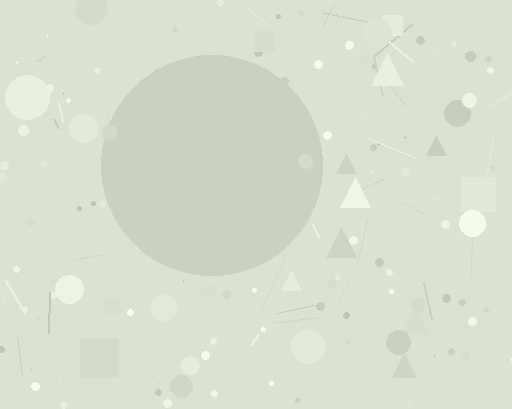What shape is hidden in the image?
A circle is hidden in the image.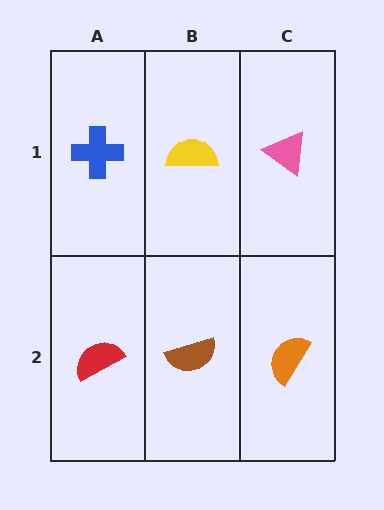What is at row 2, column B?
A brown semicircle.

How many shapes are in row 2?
3 shapes.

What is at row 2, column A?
A red semicircle.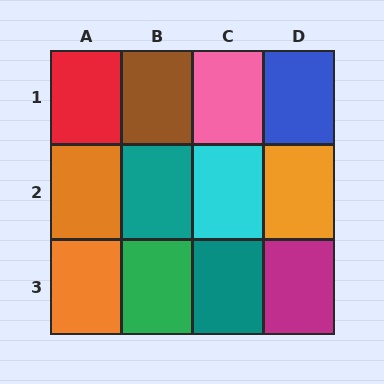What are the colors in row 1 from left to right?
Red, brown, pink, blue.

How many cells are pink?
1 cell is pink.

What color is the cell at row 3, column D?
Magenta.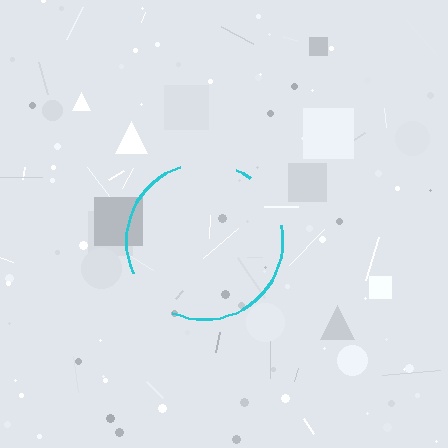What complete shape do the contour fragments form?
The contour fragments form a circle.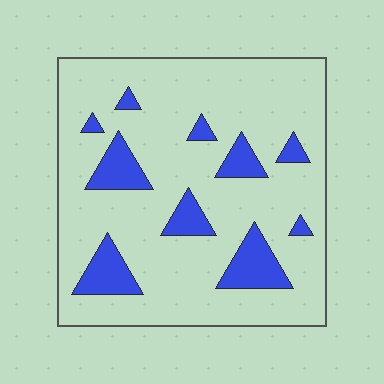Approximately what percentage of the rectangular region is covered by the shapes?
Approximately 15%.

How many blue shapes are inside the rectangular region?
10.